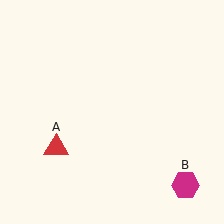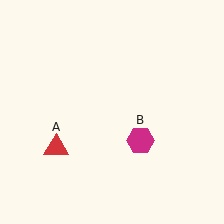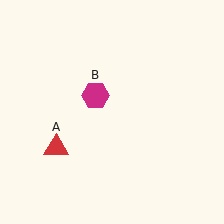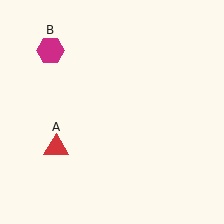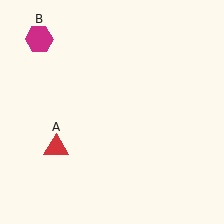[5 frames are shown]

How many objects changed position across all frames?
1 object changed position: magenta hexagon (object B).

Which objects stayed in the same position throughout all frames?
Red triangle (object A) remained stationary.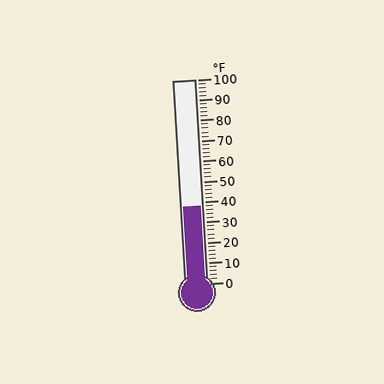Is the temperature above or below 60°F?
The temperature is below 60°F.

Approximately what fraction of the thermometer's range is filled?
The thermometer is filled to approximately 40% of its range.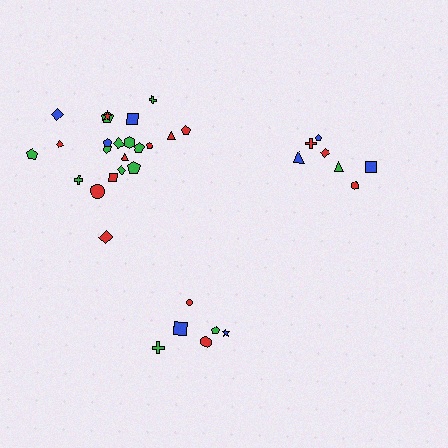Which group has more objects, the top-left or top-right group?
The top-left group.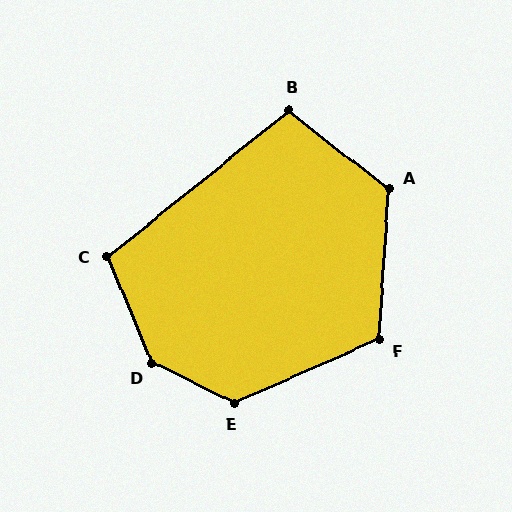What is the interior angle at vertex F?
Approximately 117 degrees (obtuse).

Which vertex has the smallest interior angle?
B, at approximately 103 degrees.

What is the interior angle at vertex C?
Approximately 106 degrees (obtuse).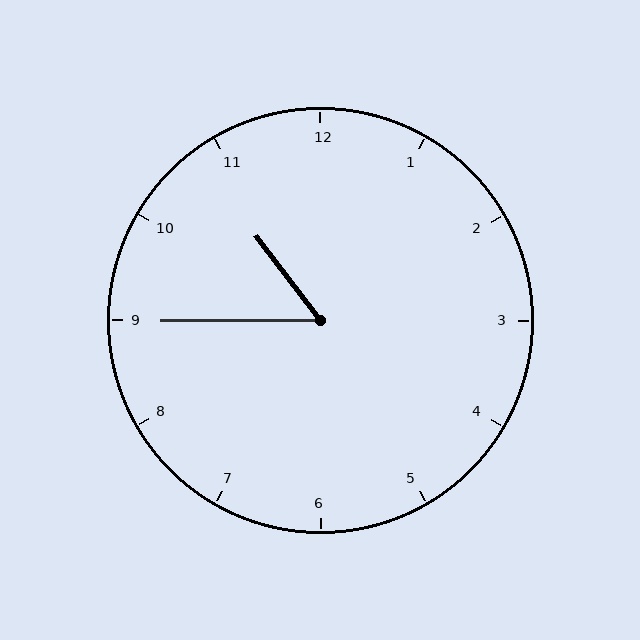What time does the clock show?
10:45.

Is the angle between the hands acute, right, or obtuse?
It is acute.